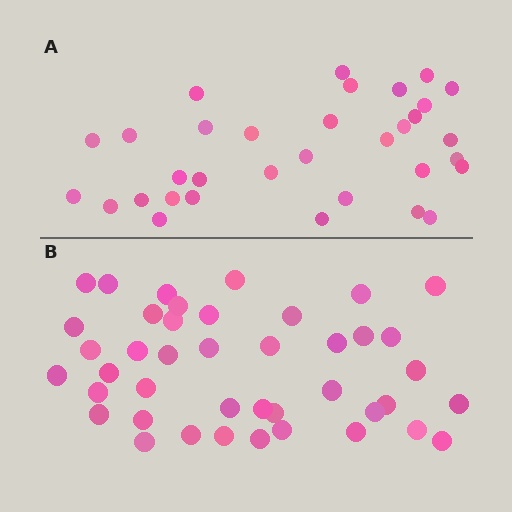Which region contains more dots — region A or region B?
Region B (the bottom region) has more dots.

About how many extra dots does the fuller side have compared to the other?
Region B has roughly 8 or so more dots than region A.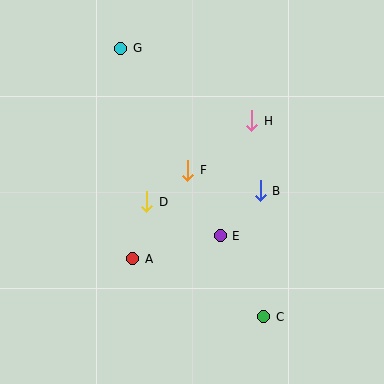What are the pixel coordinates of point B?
Point B is at (260, 191).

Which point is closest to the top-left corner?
Point G is closest to the top-left corner.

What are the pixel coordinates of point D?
Point D is at (147, 202).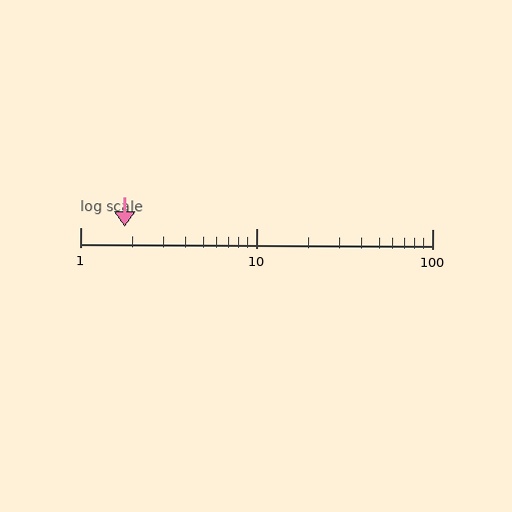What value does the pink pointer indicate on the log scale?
The pointer indicates approximately 1.8.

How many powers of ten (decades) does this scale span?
The scale spans 2 decades, from 1 to 100.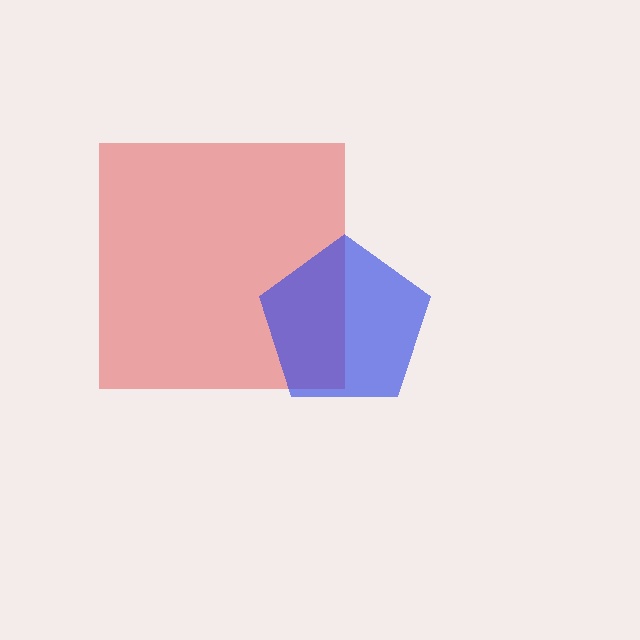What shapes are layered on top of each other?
The layered shapes are: a red square, a blue pentagon.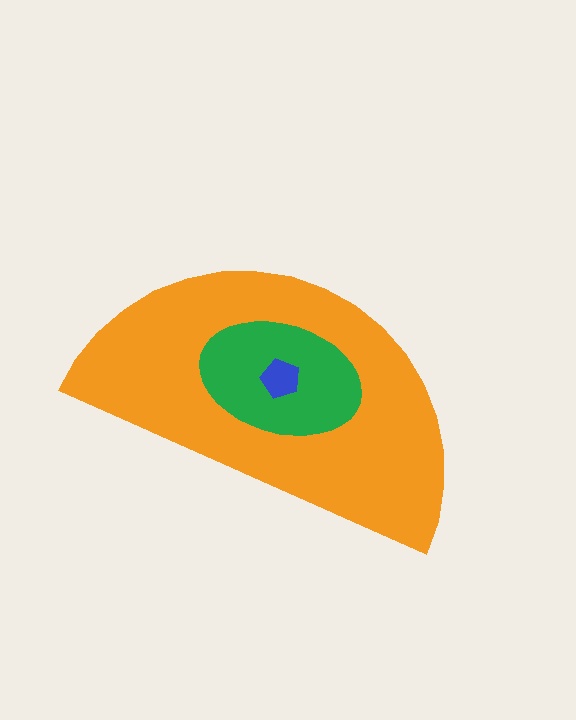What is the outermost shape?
The orange semicircle.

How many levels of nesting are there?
3.